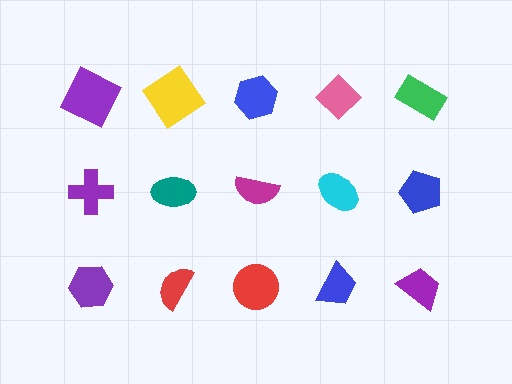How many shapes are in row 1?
5 shapes.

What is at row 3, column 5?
A purple trapezoid.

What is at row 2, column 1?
A purple cross.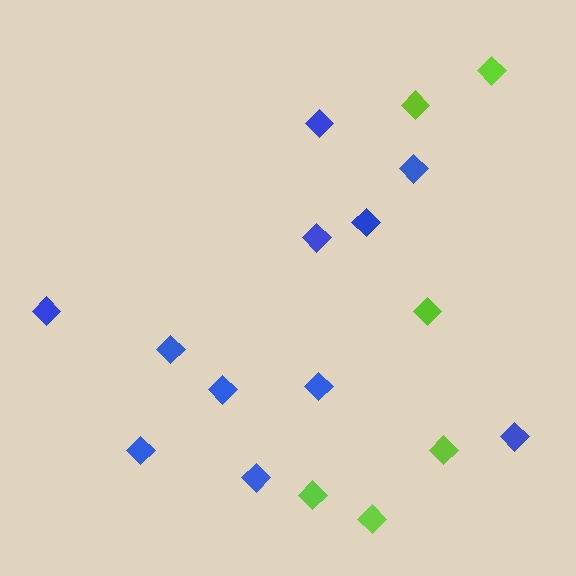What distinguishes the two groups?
There are 2 groups: one group of blue diamonds (11) and one group of lime diamonds (6).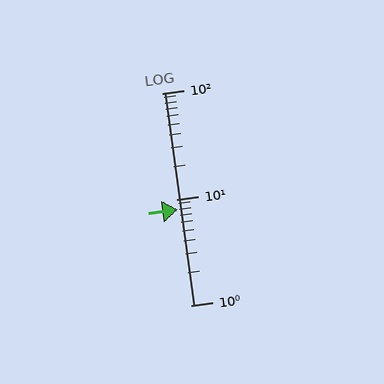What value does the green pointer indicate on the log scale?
The pointer indicates approximately 7.9.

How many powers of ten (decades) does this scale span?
The scale spans 2 decades, from 1 to 100.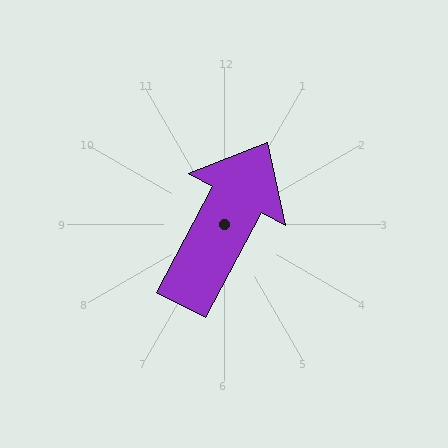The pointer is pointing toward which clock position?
Roughly 1 o'clock.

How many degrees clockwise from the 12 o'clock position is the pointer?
Approximately 28 degrees.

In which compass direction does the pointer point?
Northeast.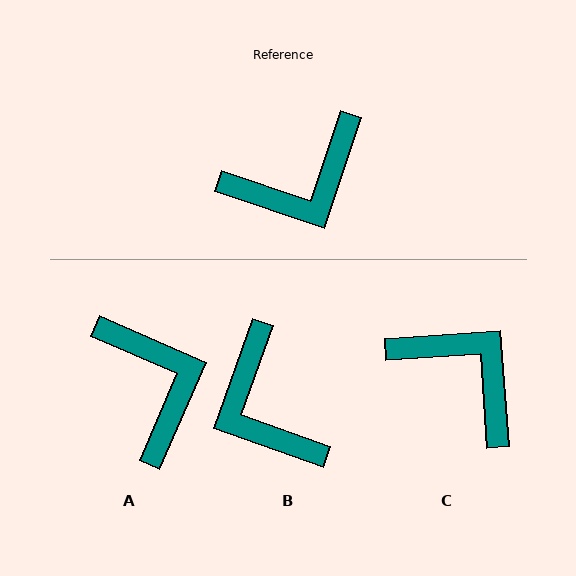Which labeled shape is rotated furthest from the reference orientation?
C, about 112 degrees away.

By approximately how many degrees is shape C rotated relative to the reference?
Approximately 112 degrees counter-clockwise.